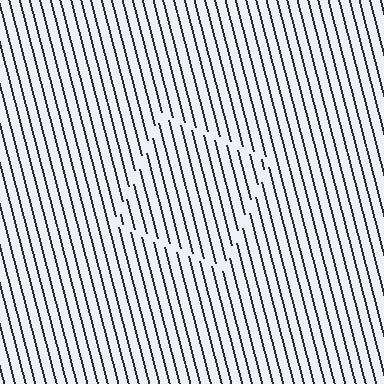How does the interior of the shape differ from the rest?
The interior of the shape contains the same grating, shifted by half a period — the contour is defined by the phase discontinuity where line-ends from the inner and outer gratings abut.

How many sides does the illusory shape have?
4 sides — the line-ends trace a square.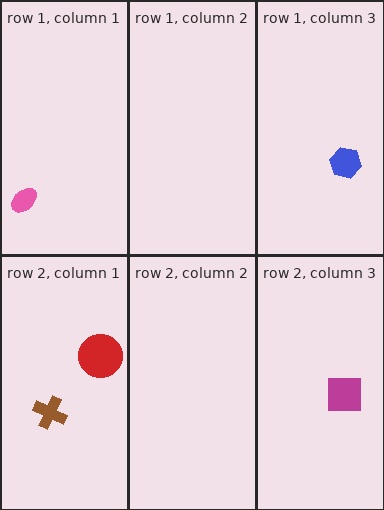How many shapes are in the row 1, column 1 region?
1.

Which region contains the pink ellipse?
The row 1, column 1 region.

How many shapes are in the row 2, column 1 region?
2.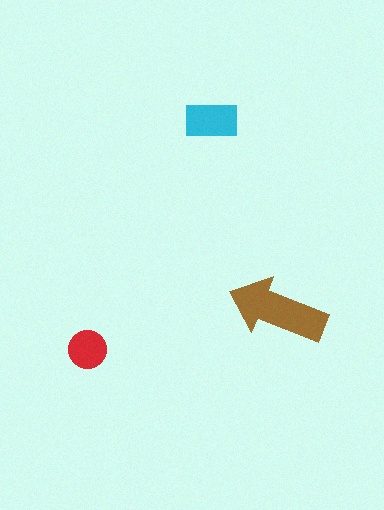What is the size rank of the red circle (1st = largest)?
3rd.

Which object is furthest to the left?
The red circle is leftmost.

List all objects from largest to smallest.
The brown arrow, the cyan rectangle, the red circle.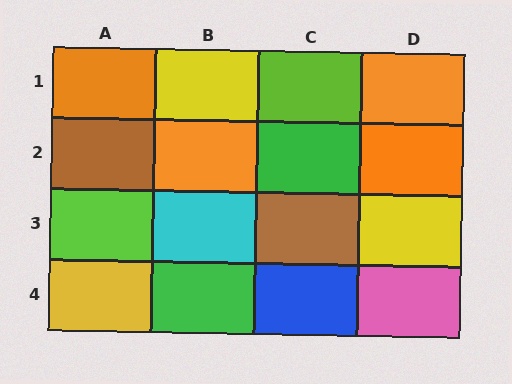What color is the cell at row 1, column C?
Lime.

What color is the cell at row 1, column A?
Orange.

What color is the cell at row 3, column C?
Brown.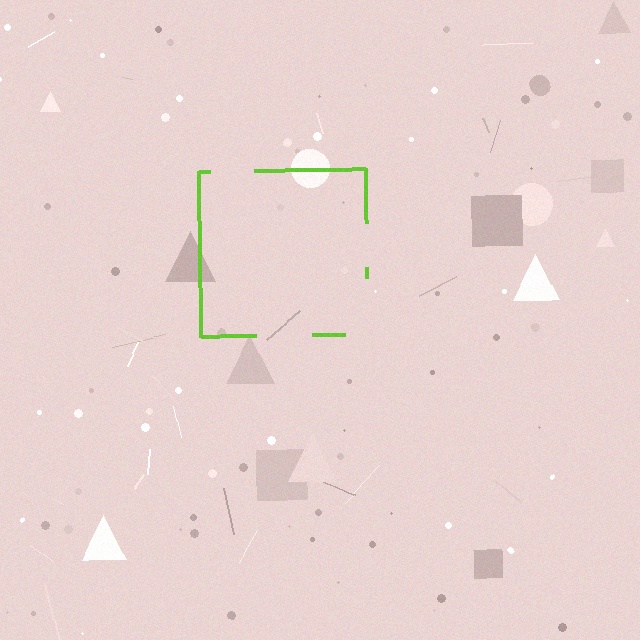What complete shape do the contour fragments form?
The contour fragments form a square.